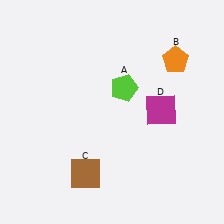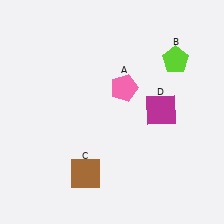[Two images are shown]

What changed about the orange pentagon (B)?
In Image 1, B is orange. In Image 2, it changed to lime.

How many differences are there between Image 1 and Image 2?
There are 2 differences between the two images.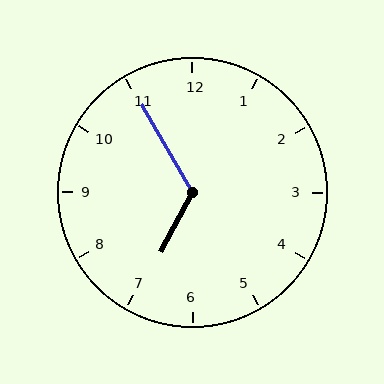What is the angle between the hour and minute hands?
Approximately 122 degrees.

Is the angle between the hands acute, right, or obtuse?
It is obtuse.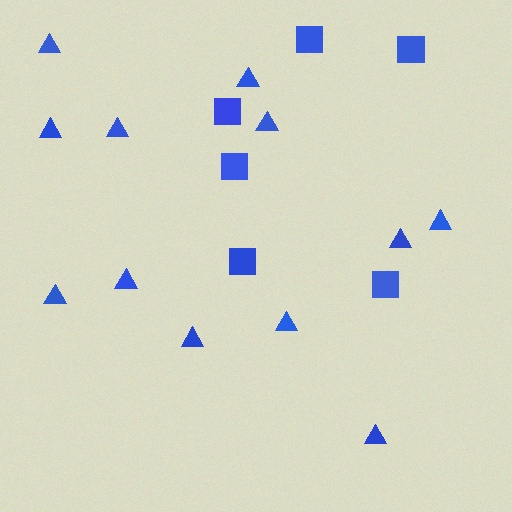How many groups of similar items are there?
There are 2 groups: one group of squares (6) and one group of triangles (12).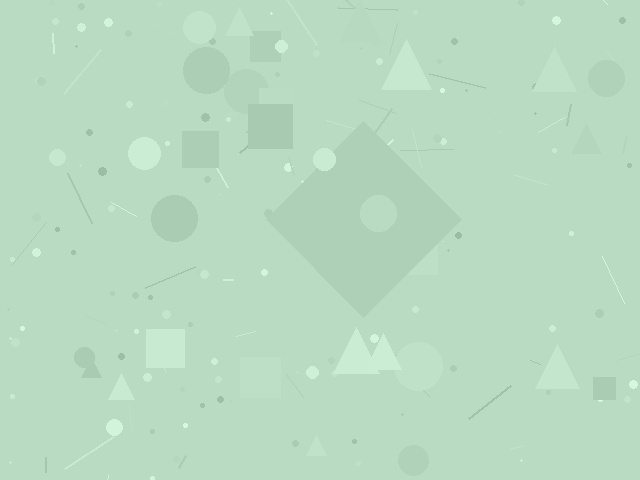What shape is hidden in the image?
A diamond is hidden in the image.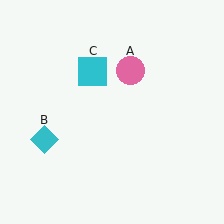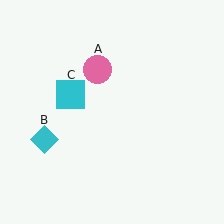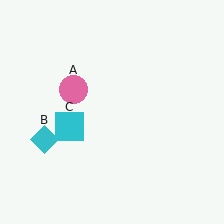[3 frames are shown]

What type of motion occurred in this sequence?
The pink circle (object A), cyan square (object C) rotated counterclockwise around the center of the scene.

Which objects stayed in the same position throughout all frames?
Cyan diamond (object B) remained stationary.